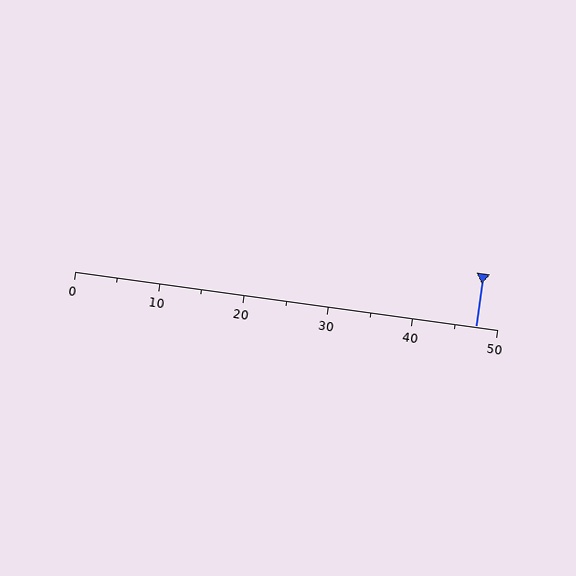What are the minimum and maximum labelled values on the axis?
The axis runs from 0 to 50.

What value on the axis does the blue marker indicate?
The marker indicates approximately 47.5.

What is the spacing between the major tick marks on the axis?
The major ticks are spaced 10 apart.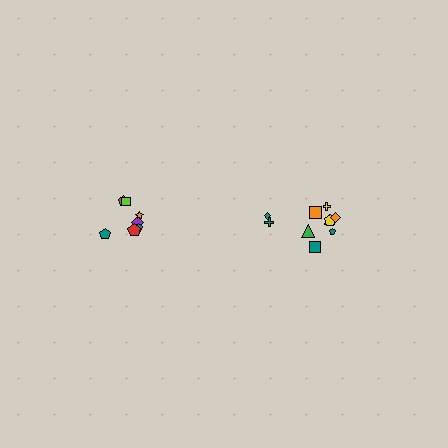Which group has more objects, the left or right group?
The right group.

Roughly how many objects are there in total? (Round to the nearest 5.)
Roughly 15 objects in total.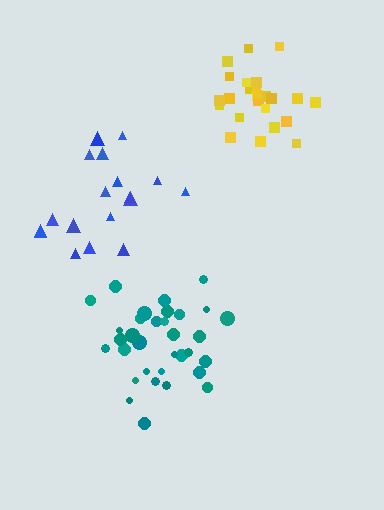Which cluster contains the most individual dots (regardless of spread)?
Teal (34).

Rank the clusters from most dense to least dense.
yellow, teal, blue.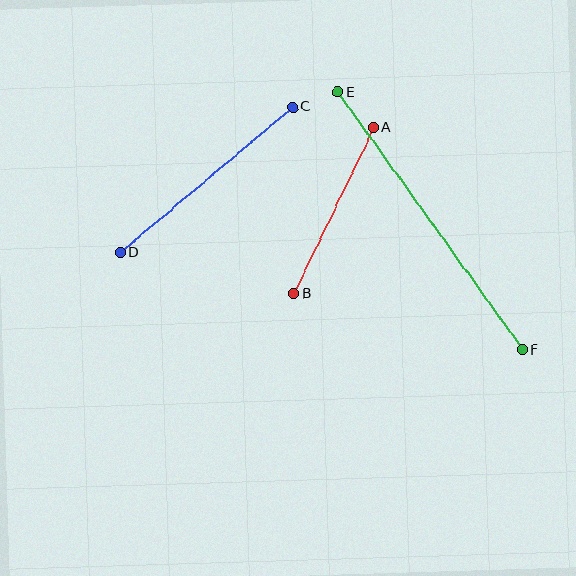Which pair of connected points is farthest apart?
Points E and F are farthest apart.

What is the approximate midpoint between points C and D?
The midpoint is at approximately (206, 180) pixels.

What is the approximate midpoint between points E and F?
The midpoint is at approximately (430, 221) pixels.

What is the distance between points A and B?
The distance is approximately 184 pixels.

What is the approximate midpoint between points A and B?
The midpoint is at approximately (334, 210) pixels.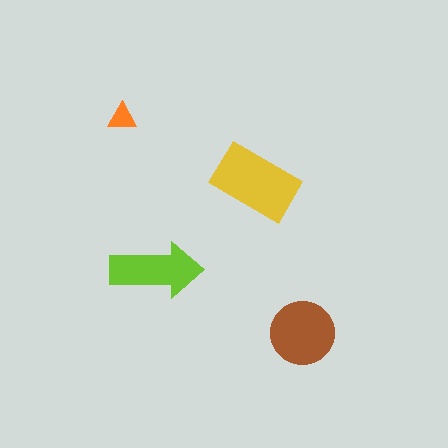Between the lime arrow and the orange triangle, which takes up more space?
The lime arrow.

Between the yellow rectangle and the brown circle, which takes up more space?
The yellow rectangle.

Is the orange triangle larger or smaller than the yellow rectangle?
Smaller.